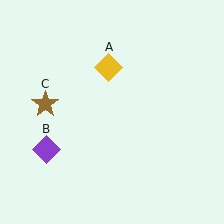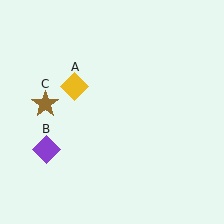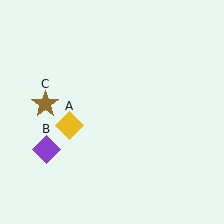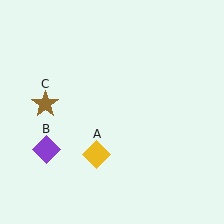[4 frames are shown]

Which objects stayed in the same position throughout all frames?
Purple diamond (object B) and brown star (object C) remained stationary.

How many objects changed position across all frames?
1 object changed position: yellow diamond (object A).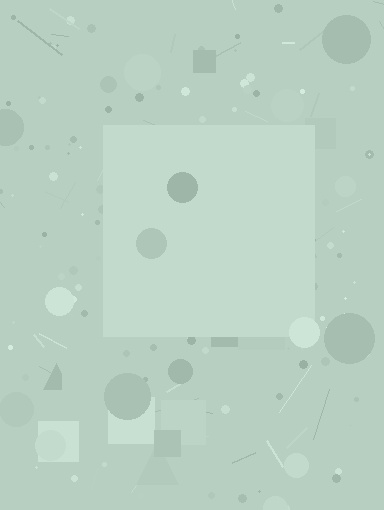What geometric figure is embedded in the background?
A square is embedded in the background.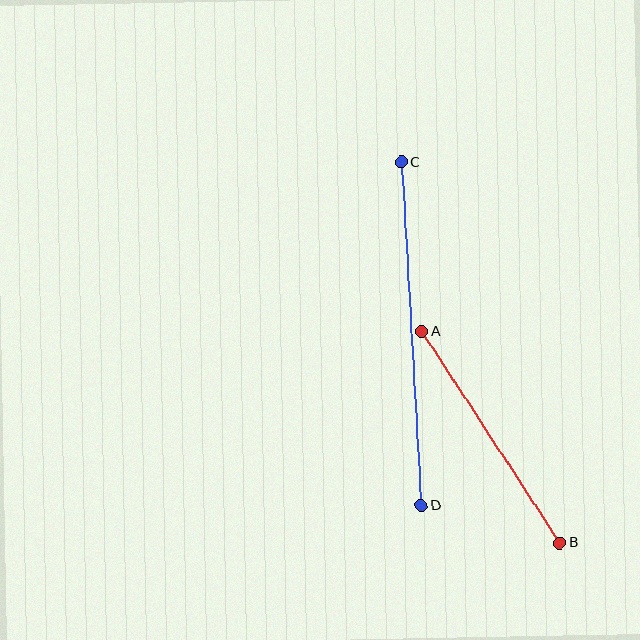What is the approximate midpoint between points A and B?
The midpoint is at approximately (491, 437) pixels.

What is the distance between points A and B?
The distance is approximately 252 pixels.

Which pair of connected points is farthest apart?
Points C and D are farthest apart.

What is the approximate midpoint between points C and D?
The midpoint is at approximately (411, 334) pixels.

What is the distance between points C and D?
The distance is approximately 344 pixels.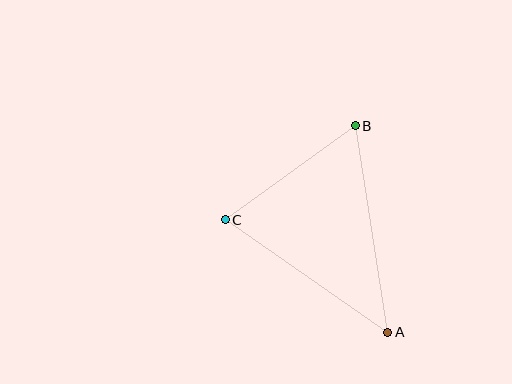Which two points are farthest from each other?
Points A and B are farthest from each other.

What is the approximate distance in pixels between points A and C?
The distance between A and C is approximately 197 pixels.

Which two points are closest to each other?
Points B and C are closest to each other.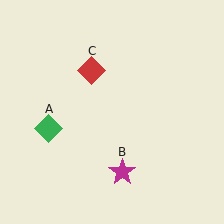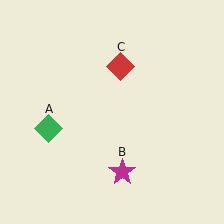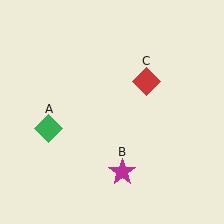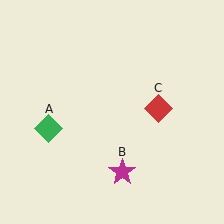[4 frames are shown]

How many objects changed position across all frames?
1 object changed position: red diamond (object C).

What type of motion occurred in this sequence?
The red diamond (object C) rotated clockwise around the center of the scene.